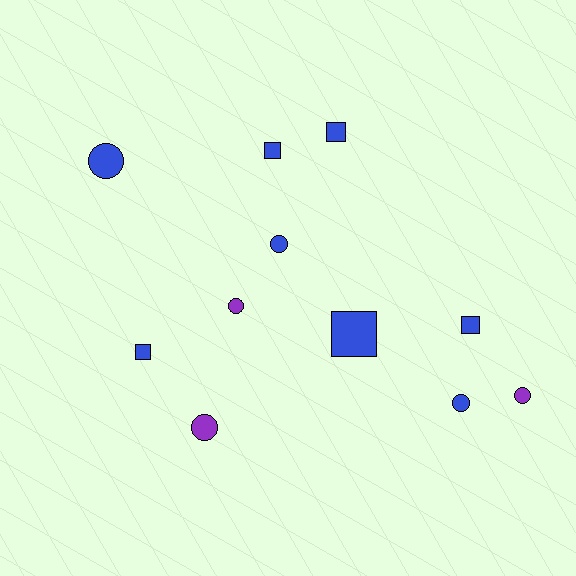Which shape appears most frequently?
Circle, with 6 objects.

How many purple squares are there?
There are no purple squares.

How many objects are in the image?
There are 11 objects.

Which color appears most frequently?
Blue, with 8 objects.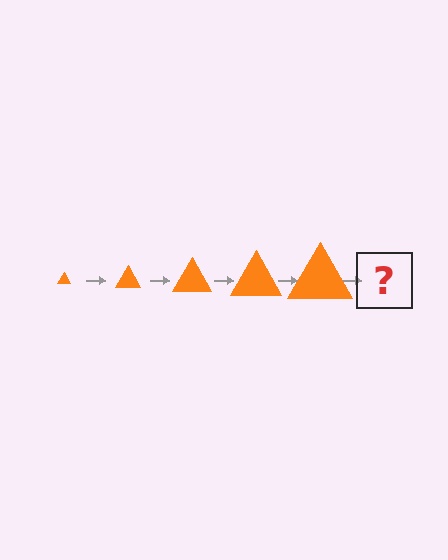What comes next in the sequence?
The next element should be an orange triangle, larger than the previous one.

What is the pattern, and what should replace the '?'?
The pattern is that the triangle gets progressively larger each step. The '?' should be an orange triangle, larger than the previous one.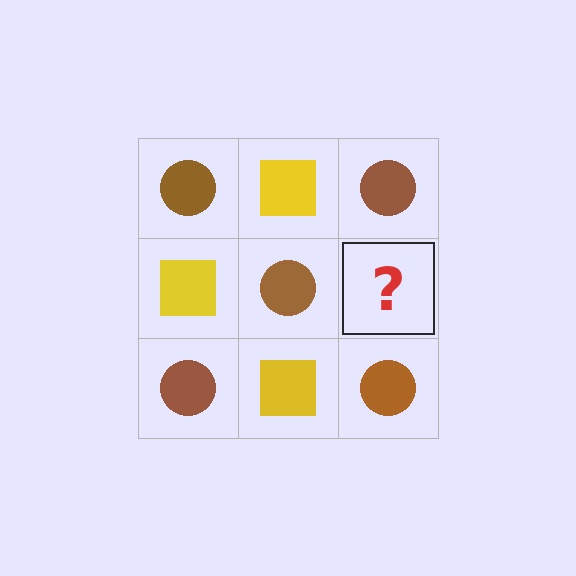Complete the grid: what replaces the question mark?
The question mark should be replaced with a yellow square.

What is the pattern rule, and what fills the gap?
The rule is that it alternates brown circle and yellow square in a checkerboard pattern. The gap should be filled with a yellow square.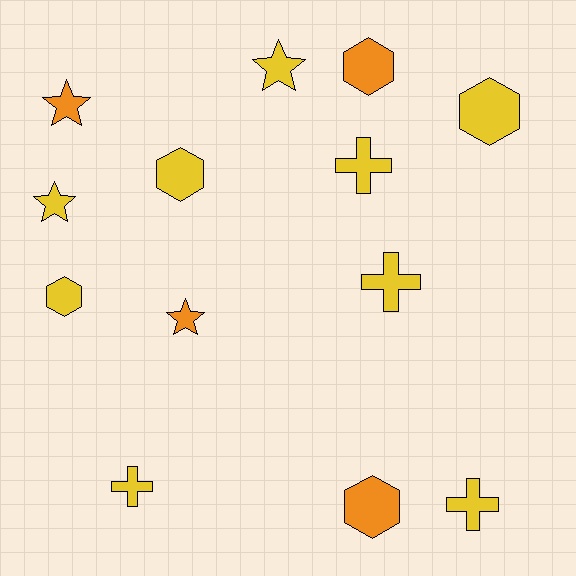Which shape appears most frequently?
Hexagon, with 5 objects.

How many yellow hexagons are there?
There are 3 yellow hexagons.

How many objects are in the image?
There are 13 objects.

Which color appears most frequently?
Yellow, with 9 objects.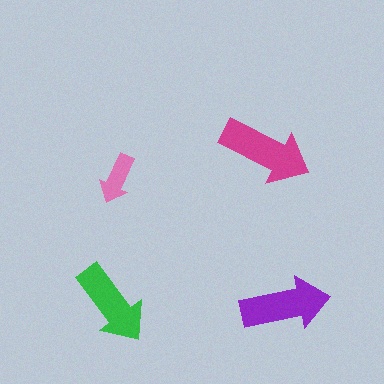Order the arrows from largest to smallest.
the magenta one, the purple one, the green one, the pink one.